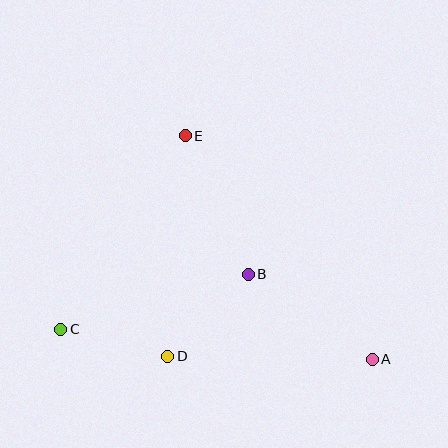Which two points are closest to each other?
Points C and D are closest to each other.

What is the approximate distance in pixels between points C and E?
The distance between C and E is approximately 230 pixels.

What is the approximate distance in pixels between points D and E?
The distance between D and E is approximately 221 pixels.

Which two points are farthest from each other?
Points A and C are farthest from each other.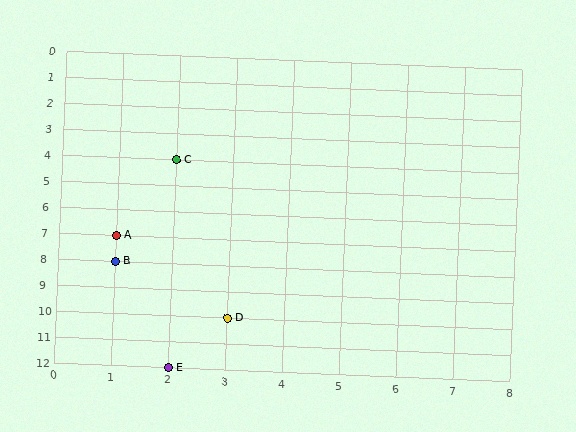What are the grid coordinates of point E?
Point E is at grid coordinates (2, 12).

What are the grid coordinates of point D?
Point D is at grid coordinates (3, 10).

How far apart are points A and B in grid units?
Points A and B are 1 row apart.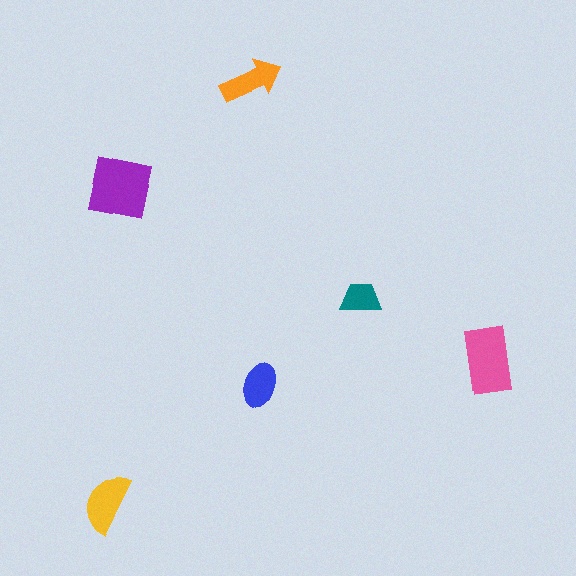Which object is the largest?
The purple square.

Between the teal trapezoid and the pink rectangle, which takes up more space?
The pink rectangle.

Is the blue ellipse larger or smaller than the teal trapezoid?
Larger.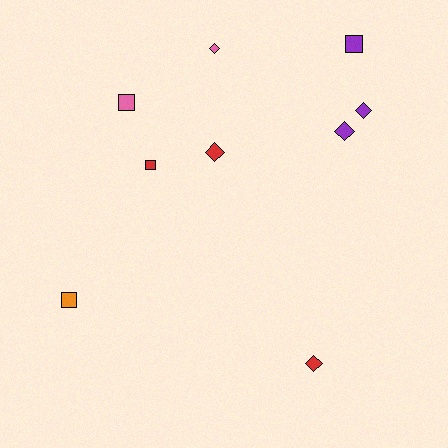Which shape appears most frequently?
Diamond, with 5 objects.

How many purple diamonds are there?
There are 2 purple diamonds.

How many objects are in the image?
There are 9 objects.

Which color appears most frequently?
Red, with 3 objects.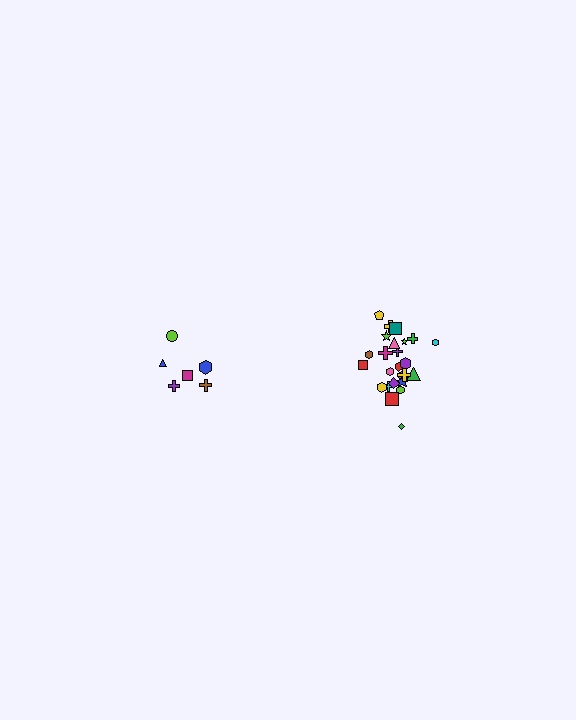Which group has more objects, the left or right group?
The right group.